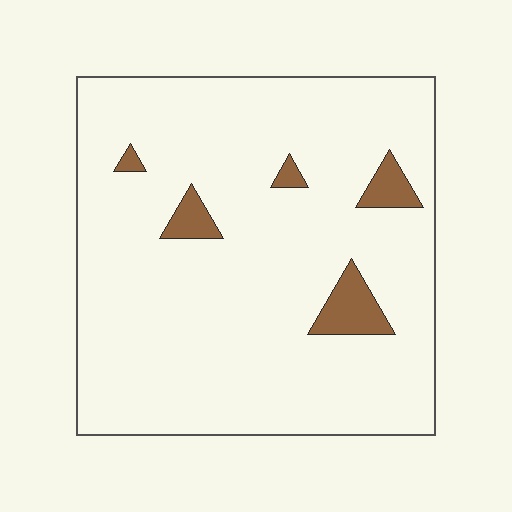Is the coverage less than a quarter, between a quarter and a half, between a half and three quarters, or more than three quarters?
Less than a quarter.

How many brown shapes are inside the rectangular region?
5.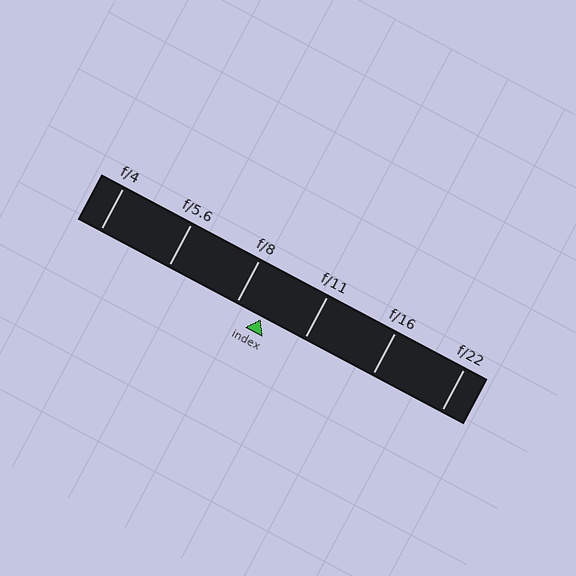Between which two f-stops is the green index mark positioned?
The index mark is between f/8 and f/11.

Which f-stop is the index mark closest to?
The index mark is closest to f/8.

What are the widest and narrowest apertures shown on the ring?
The widest aperture shown is f/4 and the narrowest is f/22.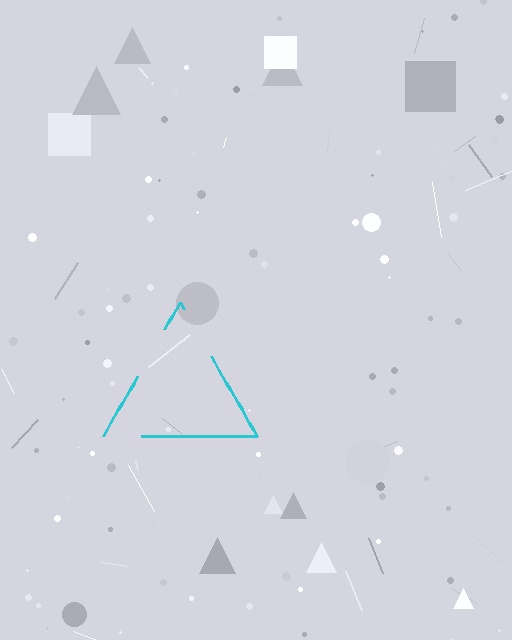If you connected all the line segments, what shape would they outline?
They would outline a triangle.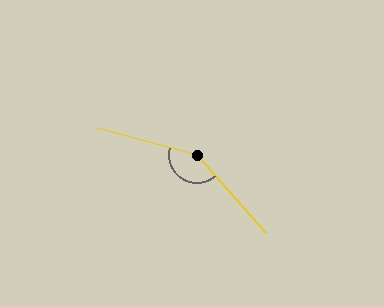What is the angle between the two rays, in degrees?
Approximately 146 degrees.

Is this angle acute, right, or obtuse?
It is obtuse.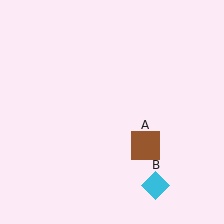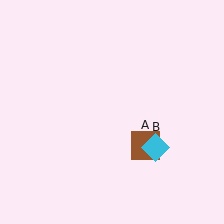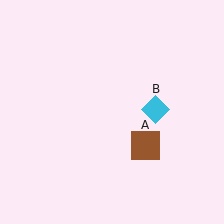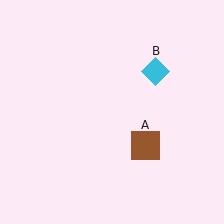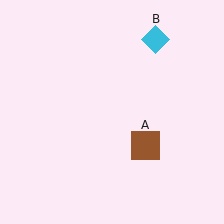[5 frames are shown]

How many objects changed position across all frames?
1 object changed position: cyan diamond (object B).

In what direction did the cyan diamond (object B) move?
The cyan diamond (object B) moved up.